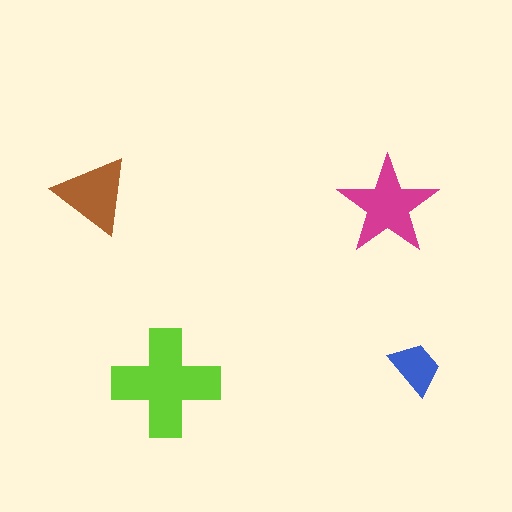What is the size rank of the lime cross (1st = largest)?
1st.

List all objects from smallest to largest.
The blue trapezoid, the brown triangle, the magenta star, the lime cross.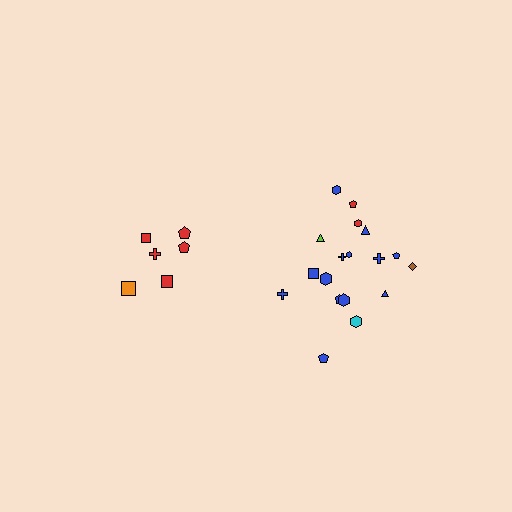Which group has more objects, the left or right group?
The right group.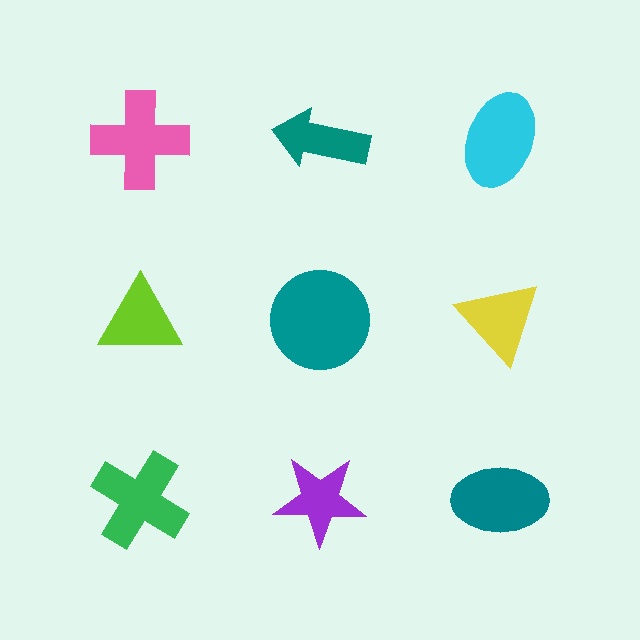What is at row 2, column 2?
A teal circle.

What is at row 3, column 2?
A purple star.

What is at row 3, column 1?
A green cross.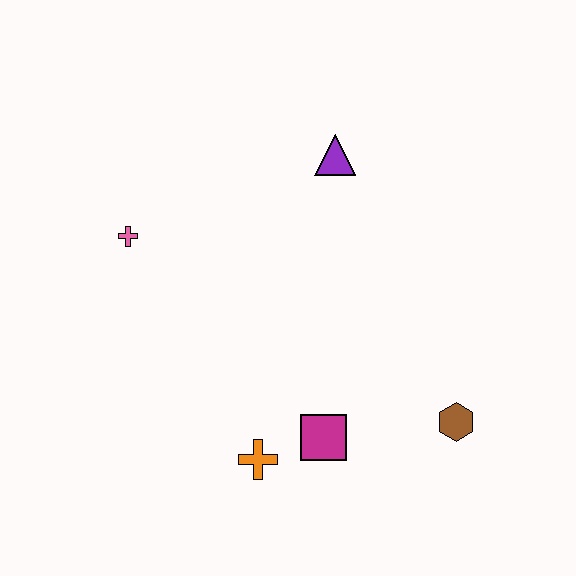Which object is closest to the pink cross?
The purple triangle is closest to the pink cross.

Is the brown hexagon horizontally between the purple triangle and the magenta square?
No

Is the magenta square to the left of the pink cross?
No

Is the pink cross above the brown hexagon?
Yes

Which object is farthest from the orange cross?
The purple triangle is farthest from the orange cross.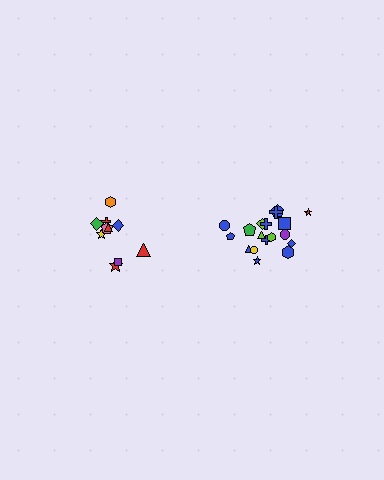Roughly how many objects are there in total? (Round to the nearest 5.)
Roughly 30 objects in total.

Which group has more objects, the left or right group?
The right group.